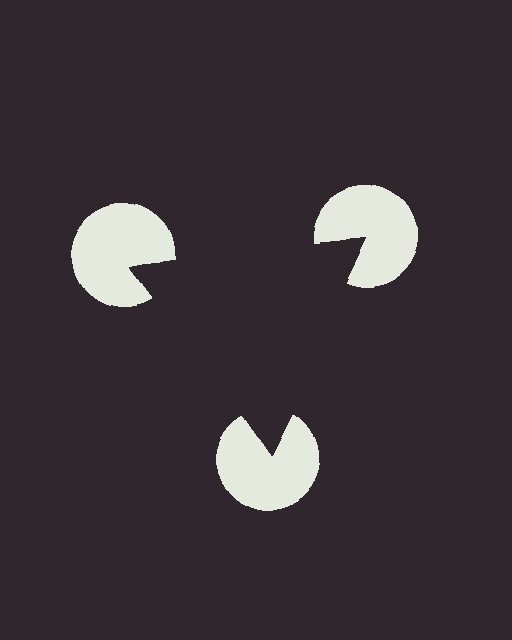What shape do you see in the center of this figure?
An illusory triangle — its edges are inferred from the aligned wedge cuts in the pac-man discs, not physically drawn.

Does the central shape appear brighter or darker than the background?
It typically appears slightly darker than the background, even though no actual brightness change is drawn.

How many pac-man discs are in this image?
There are 3 — one at each vertex of the illusory triangle.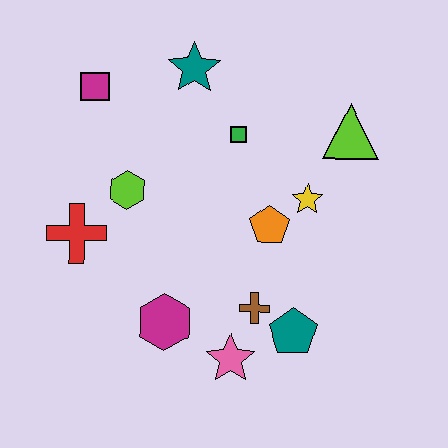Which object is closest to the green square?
The teal star is closest to the green square.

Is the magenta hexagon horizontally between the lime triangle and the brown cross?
No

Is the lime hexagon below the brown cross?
No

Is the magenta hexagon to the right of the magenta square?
Yes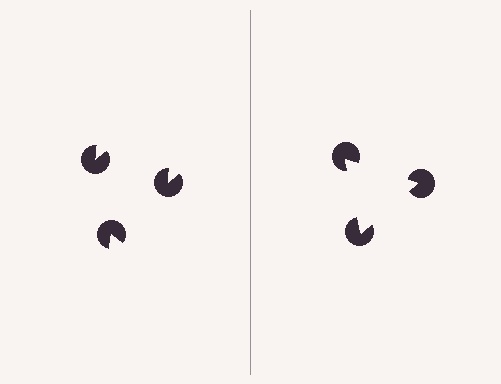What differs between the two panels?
The pac-man discs are positioned identically on both sides; only the wedge orientations differ. On the right they align to a triangle; on the left they are misaligned.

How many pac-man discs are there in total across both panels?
6 — 3 on each side.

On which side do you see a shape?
An illusory triangle appears on the right side. On the left side the wedge cuts are rotated, so no coherent shape forms.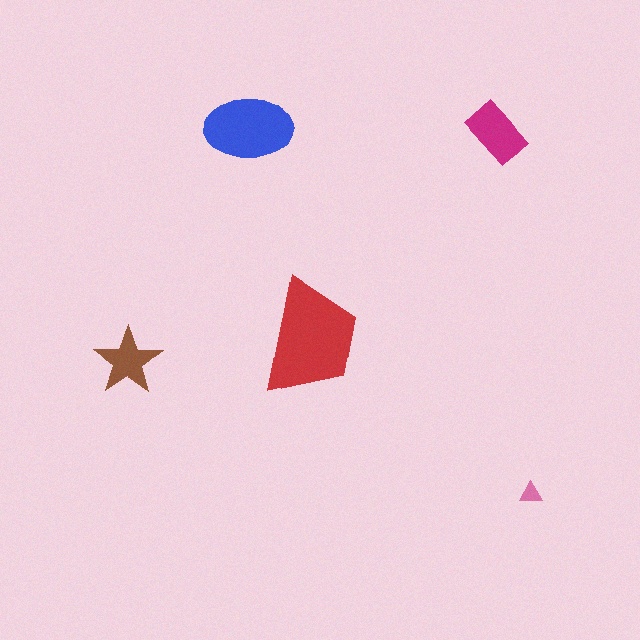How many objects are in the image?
There are 5 objects in the image.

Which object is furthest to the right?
The pink triangle is rightmost.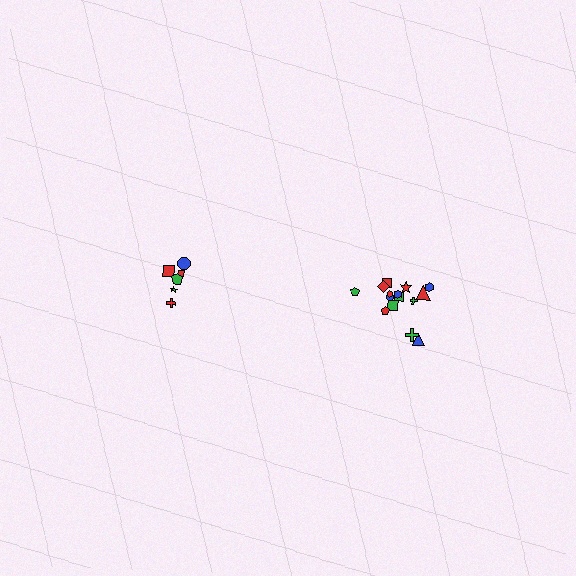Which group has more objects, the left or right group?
The right group.